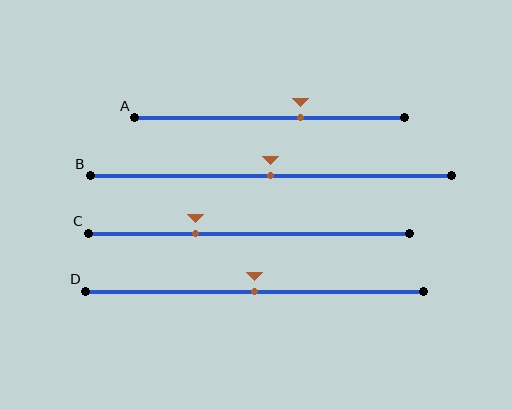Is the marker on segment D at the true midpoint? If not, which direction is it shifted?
Yes, the marker on segment D is at the true midpoint.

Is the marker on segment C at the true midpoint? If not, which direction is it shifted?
No, the marker on segment C is shifted to the left by about 16% of the segment length.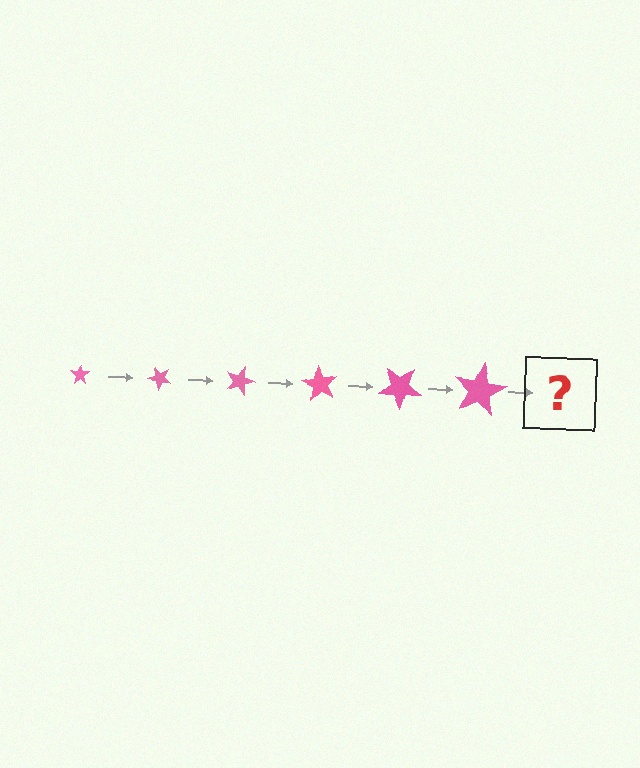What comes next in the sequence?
The next element should be a star, larger than the previous one and rotated 270 degrees from the start.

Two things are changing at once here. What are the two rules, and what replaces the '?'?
The two rules are that the star grows larger each step and it rotates 45 degrees each step. The '?' should be a star, larger than the previous one and rotated 270 degrees from the start.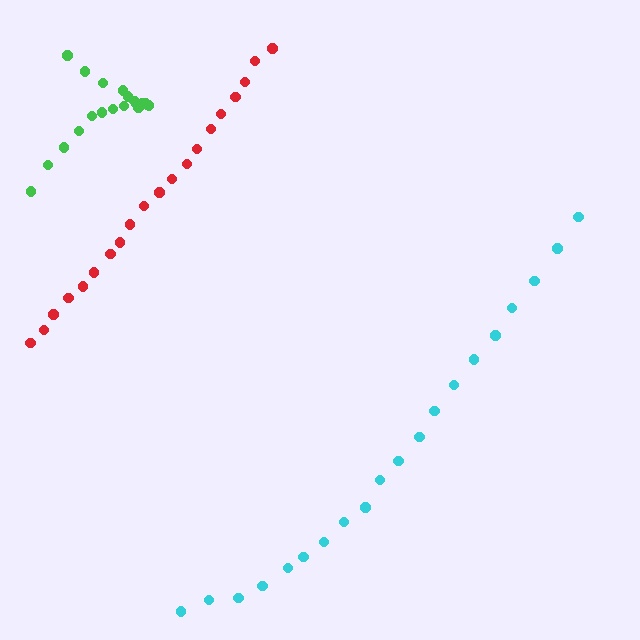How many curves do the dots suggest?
There are 3 distinct paths.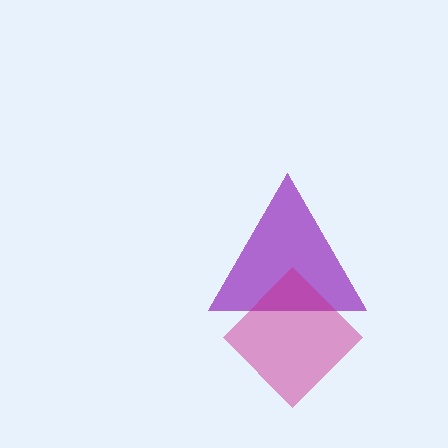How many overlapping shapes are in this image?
There are 2 overlapping shapes in the image.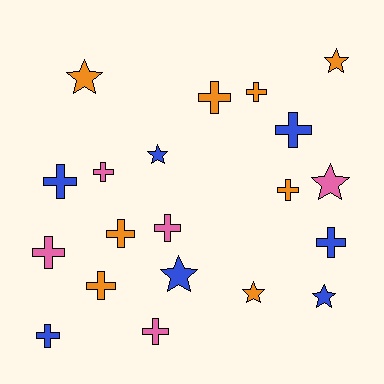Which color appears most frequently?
Orange, with 8 objects.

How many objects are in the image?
There are 20 objects.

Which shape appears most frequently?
Cross, with 13 objects.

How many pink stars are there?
There is 1 pink star.